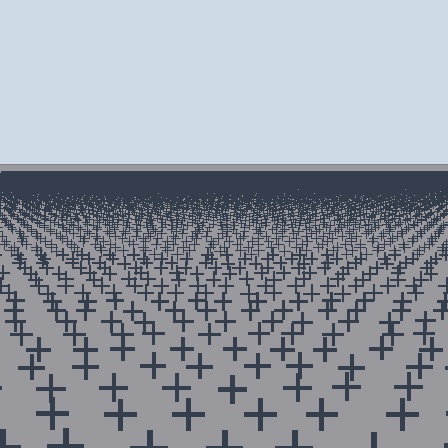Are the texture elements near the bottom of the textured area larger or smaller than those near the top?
Larger. Near the bottom, elements are closer to the viewer and appear at a bigger on-screen size.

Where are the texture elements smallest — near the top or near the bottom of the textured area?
Near the top.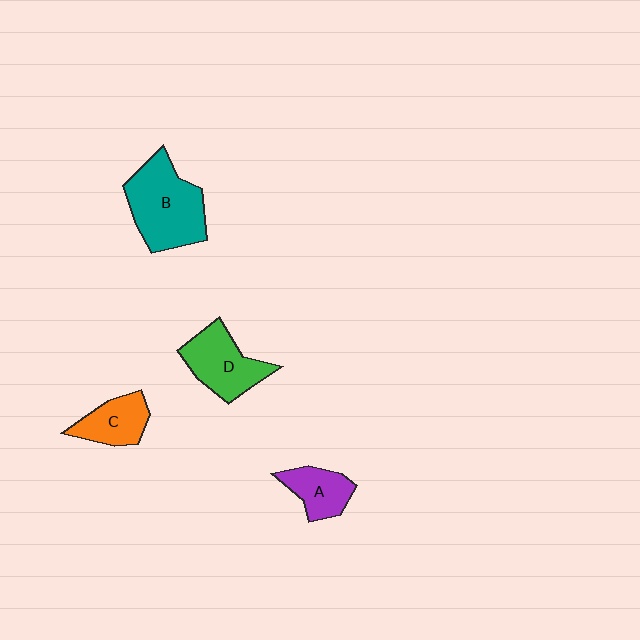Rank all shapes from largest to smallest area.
From largest to smallest: B (teal), D (green), C (orange), A (purple).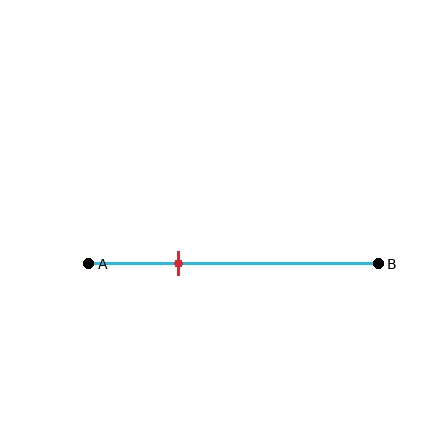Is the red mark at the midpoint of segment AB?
No, the mark is at about 30% from A, not at the 50% midpoint.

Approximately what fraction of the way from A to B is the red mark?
The red mark is approximately 30% of the way from A to B.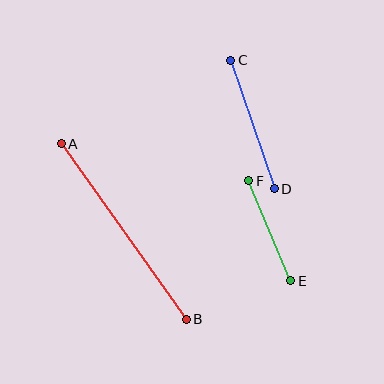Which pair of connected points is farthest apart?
Points A and B are farthest apart.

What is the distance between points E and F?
The distance is approximately 108 pixels.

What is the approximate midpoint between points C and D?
The midpoint is at approximately (253, 125) pixels.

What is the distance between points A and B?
The distance is approximately 216 pixels.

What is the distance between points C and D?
The distance is approximately 136 pixels.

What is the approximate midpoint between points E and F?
The midpoint is at approximately (270, 231) pixels.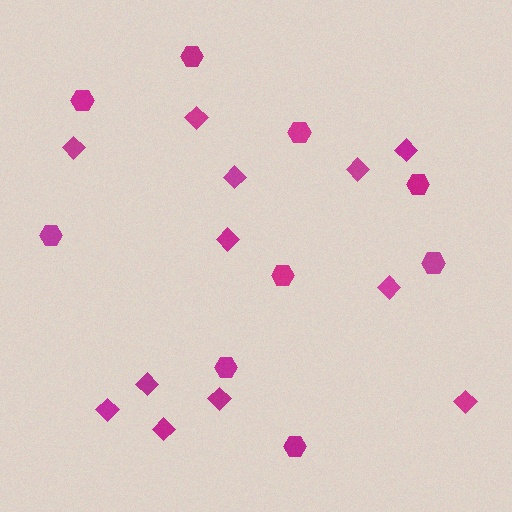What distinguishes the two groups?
There are 2 groups: one group of hexagons (9) and one group of diamonds (12).